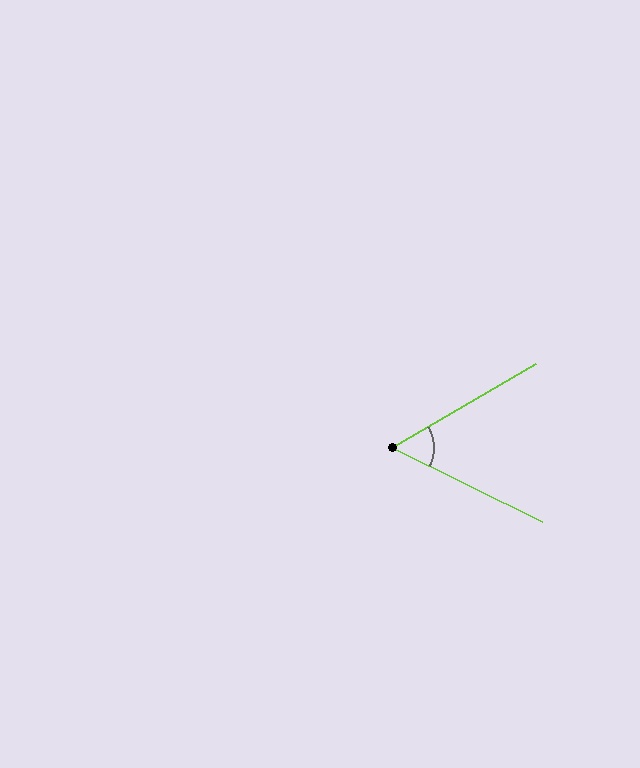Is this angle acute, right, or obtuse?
It is acute.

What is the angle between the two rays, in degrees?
Approximately 57 degrees.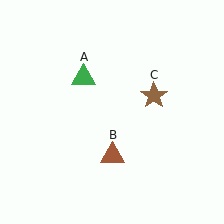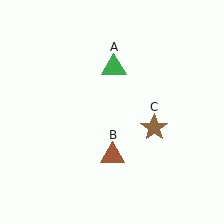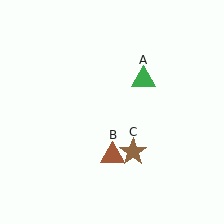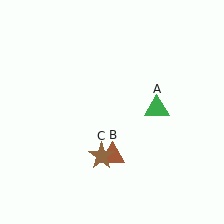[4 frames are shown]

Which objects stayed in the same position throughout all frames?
Brown triangle (object B) remained stationary.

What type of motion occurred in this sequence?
The green triangle (object A), brown star (object C) rotated clockwise around the center of the scene.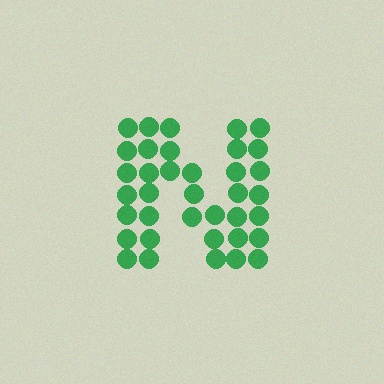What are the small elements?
The small elements are circles.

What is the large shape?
The large shape is the letter N.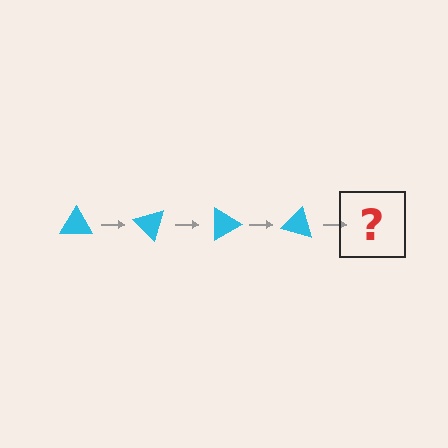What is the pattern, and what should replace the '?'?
The pattern is that the triangle rotates 45 degrees each step. The '?' should be a cyan triangle rotated 180 degrees.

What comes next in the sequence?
The next element should be a cyan triangle rotated 180 degrees.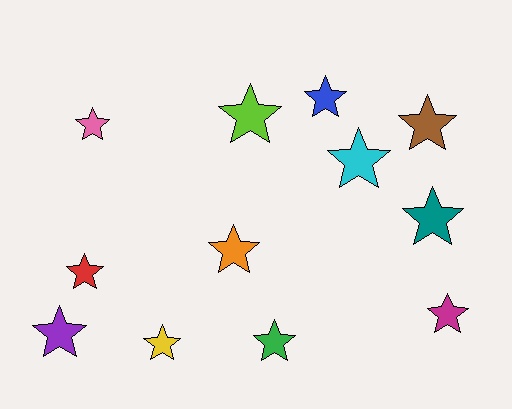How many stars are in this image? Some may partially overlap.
There are 12 stars.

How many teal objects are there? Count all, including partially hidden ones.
There is 1 teal object.